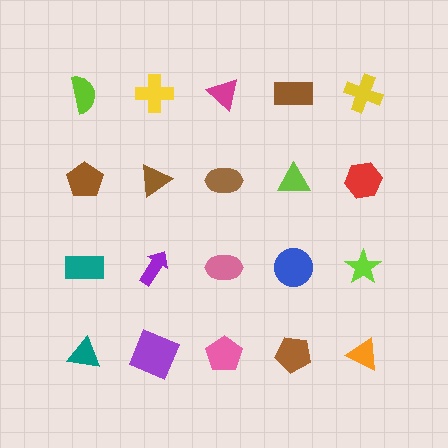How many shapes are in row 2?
5 shapes.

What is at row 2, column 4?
A lime triangle.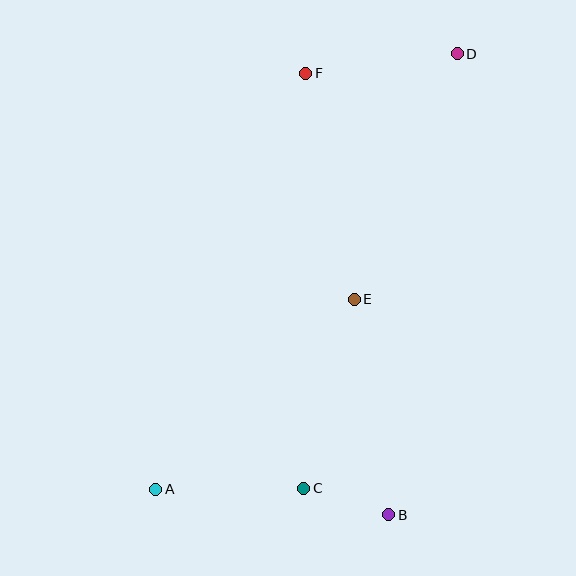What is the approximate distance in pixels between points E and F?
The distance between E and F is approximately 231 pixels.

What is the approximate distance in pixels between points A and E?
The distance between A and E is approximately 274 pixels.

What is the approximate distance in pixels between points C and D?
The distance between C and D is approximately 461 pixels.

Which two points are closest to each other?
Points B and C are closest to each other.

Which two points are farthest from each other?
Points A and D are farthest from each other.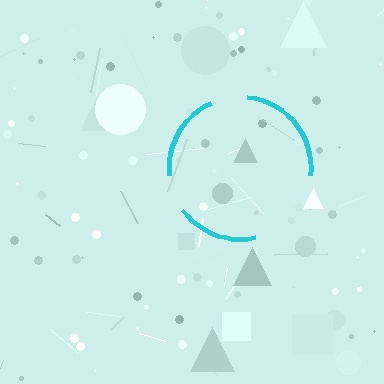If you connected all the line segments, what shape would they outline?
They would outline a circle.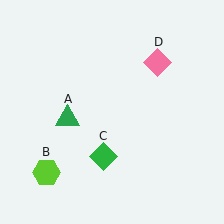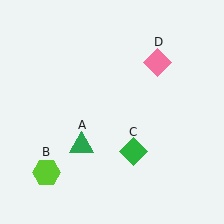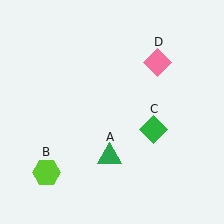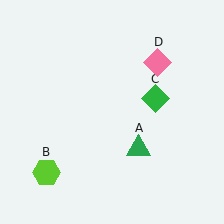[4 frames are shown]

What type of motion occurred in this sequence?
The green triangle (object A), green diamond (object C) rotated counterclockwise around the center of the scene.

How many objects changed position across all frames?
2 objects changed position: green triangle (object A), green diamond (object C).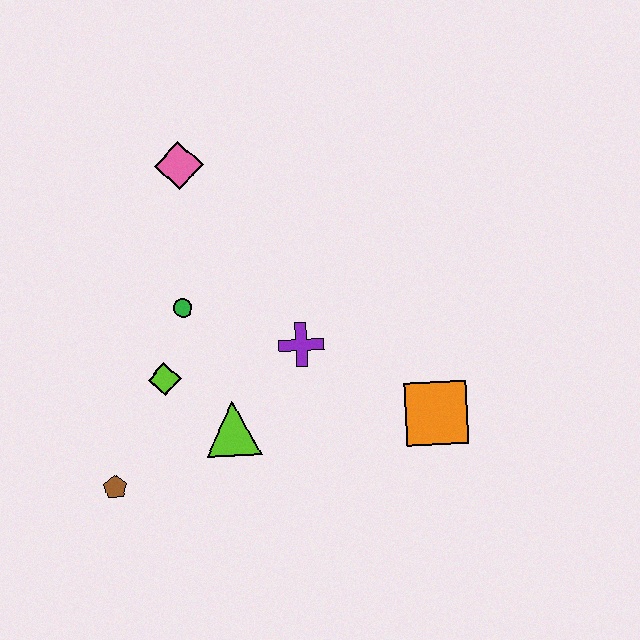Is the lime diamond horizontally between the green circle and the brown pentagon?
Yes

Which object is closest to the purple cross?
The lime triangle is closest to the purple cross.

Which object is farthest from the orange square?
The pink diamond is farthest from the orange square.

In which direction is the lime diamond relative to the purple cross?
The lime diamond is to the left of the purple cross.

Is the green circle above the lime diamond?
Yes